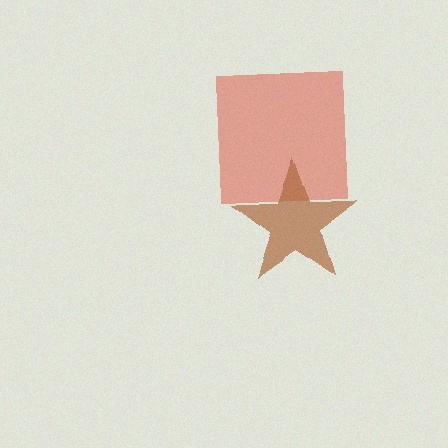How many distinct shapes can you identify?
There are 2 distinct shapes: a red square, a brown star.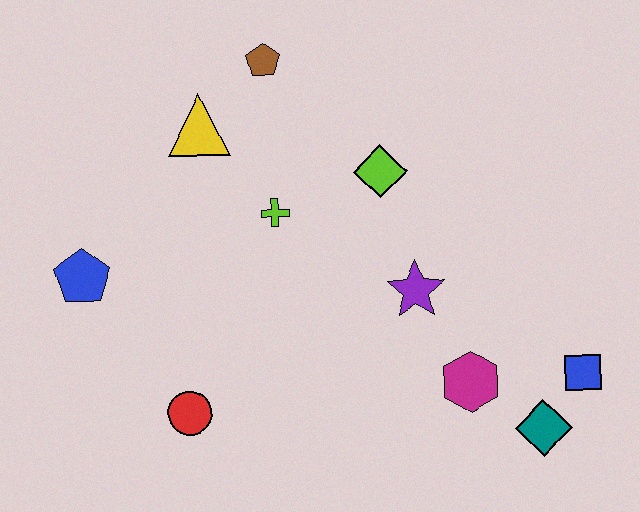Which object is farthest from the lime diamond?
The blue pentagon is farthest from the lime diamond.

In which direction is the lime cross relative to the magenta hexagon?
The lime cross is to the left of the magenta hexagon.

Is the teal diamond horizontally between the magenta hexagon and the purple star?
No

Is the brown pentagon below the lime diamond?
No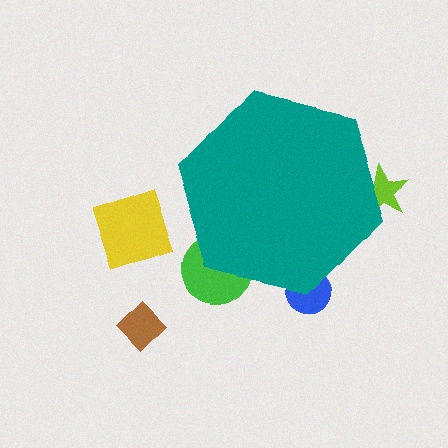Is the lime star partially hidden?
Yes, the lime star is partially hidden behind the teal hexagon.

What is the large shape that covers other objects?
A teal hexagon.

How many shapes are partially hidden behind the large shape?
4 shapes are partially hidden.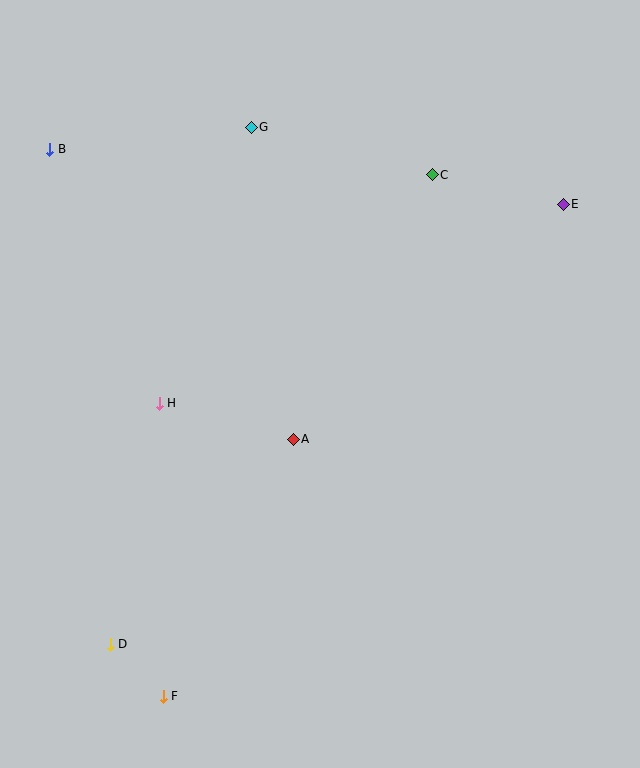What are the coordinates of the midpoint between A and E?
The midpoint between A and E is at (428, 322).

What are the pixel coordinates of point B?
Point B is at (50, 149).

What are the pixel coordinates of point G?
Point G is at (251, 127).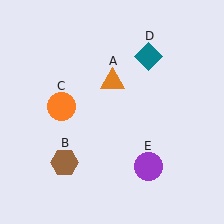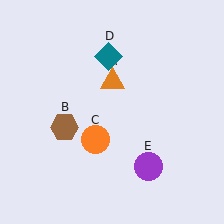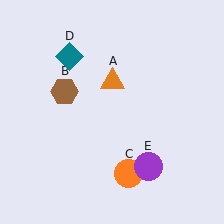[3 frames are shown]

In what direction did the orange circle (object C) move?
The orange circle (object C) moved down and to the right.